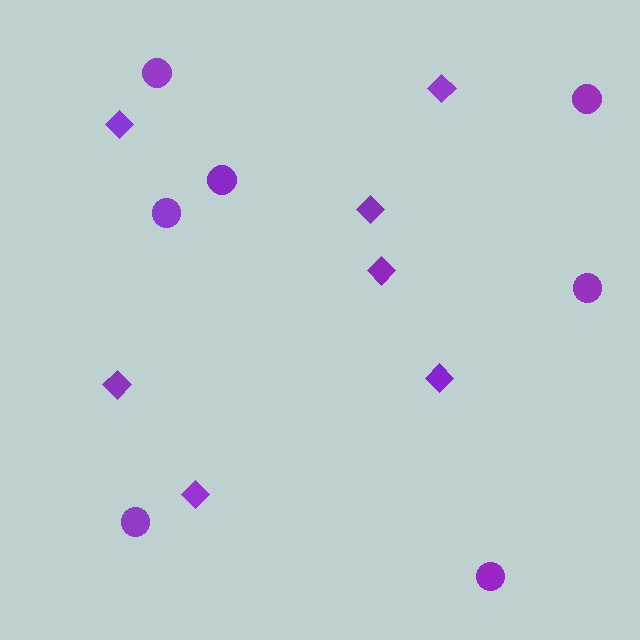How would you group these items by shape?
There are 2 groups: one group of circles (7) and one group of diamonds (7).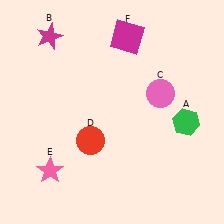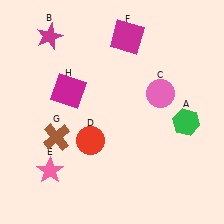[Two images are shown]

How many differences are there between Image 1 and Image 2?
There are 2 differences between the two images.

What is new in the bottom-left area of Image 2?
A brown cross (G) was added in the bottom-left area of Image 2.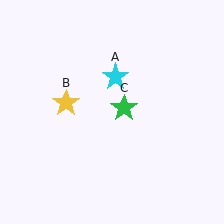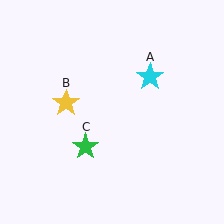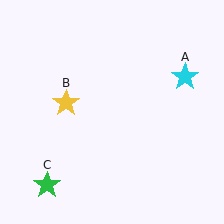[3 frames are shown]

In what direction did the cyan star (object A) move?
The cyan star (object A) moved right.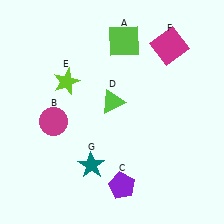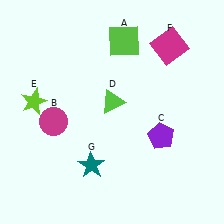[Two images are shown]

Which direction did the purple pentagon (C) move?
The purple pentagon (C) moved up.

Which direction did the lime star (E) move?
The lime star (E) moved left.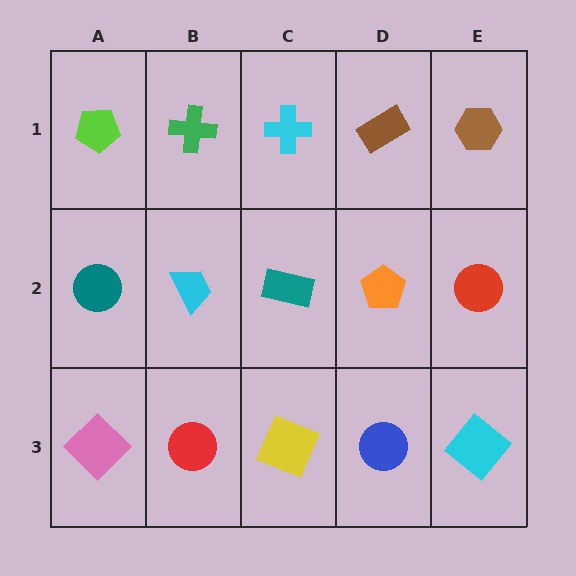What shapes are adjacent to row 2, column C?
A cyan cross (row 1, column C), a yellow square (row 3, column C), a cyan trapezoid (row 2, column B), an orange pentagon (row 2, column D).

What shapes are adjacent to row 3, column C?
A teal rectangle (row 2, column C), a red circle (row 3, column B), a blue circle (row 3, column D).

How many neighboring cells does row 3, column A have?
2.